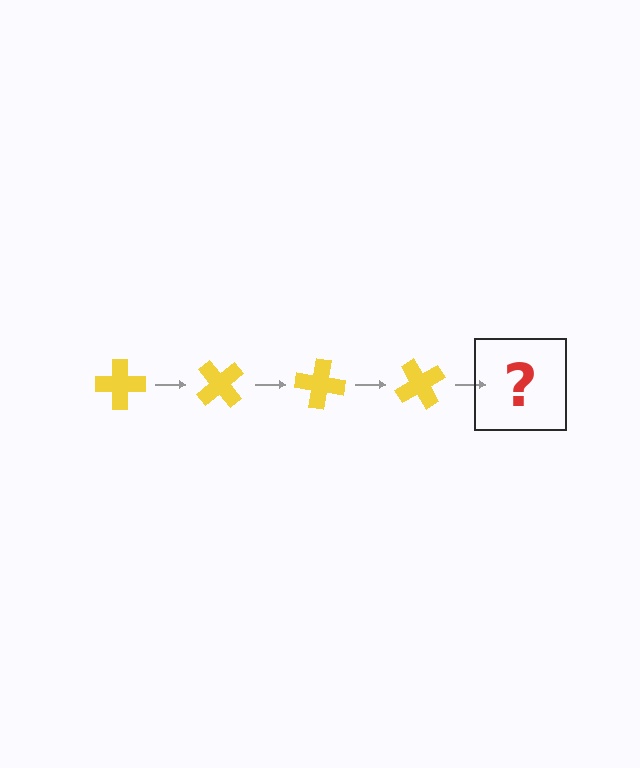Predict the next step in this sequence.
The next step is a yellow cross rotated 200 degrees.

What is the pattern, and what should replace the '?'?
The pattern is that the cross rotates 50 degrees each step. The '?' should be a yellow cross rotated 200 degrees.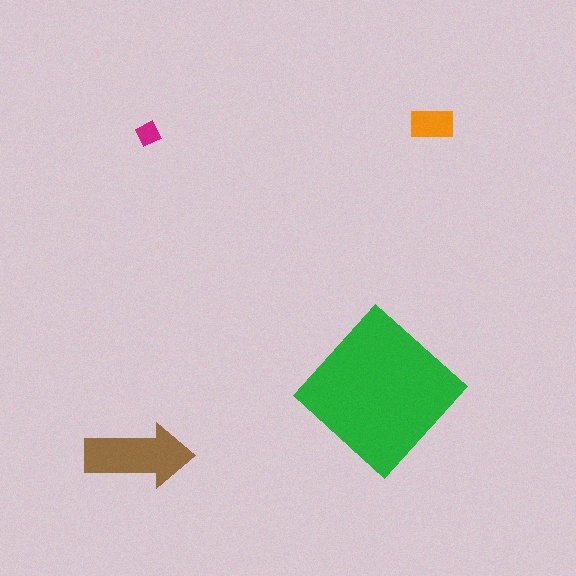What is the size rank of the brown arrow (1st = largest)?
2nd.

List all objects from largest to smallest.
The green diamond, the brown arrow, the orange rectangle, the magenta diamond.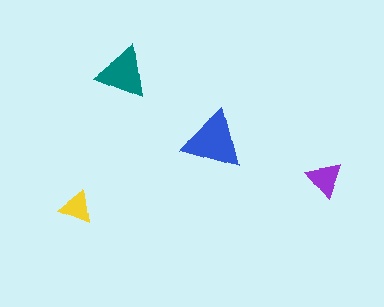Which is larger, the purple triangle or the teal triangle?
The teal one.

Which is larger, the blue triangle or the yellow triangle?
The blue one.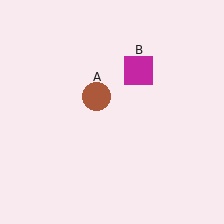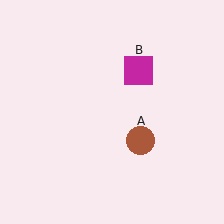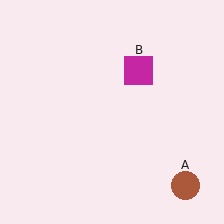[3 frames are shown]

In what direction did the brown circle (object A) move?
The brown circle (object A) moved down and to the right.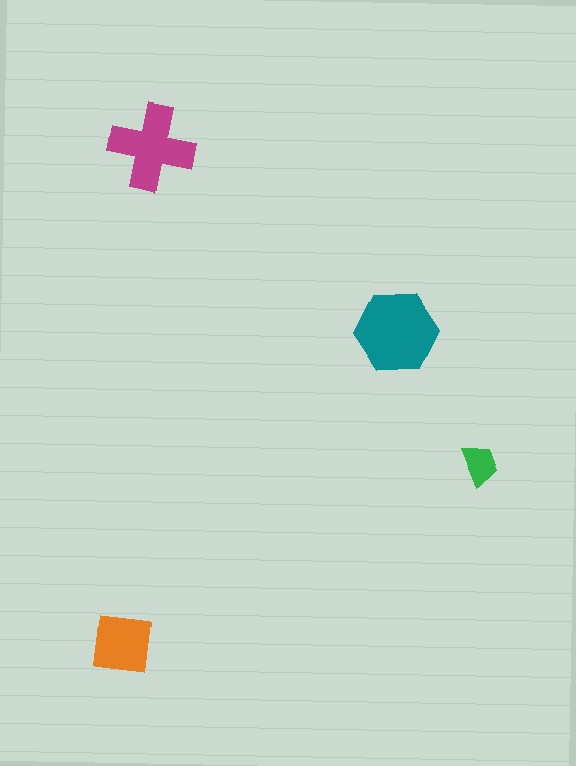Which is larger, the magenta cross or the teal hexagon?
The teal hexagon.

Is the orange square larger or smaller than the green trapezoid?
Larger.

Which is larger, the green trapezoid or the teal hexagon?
The teal hexagon.